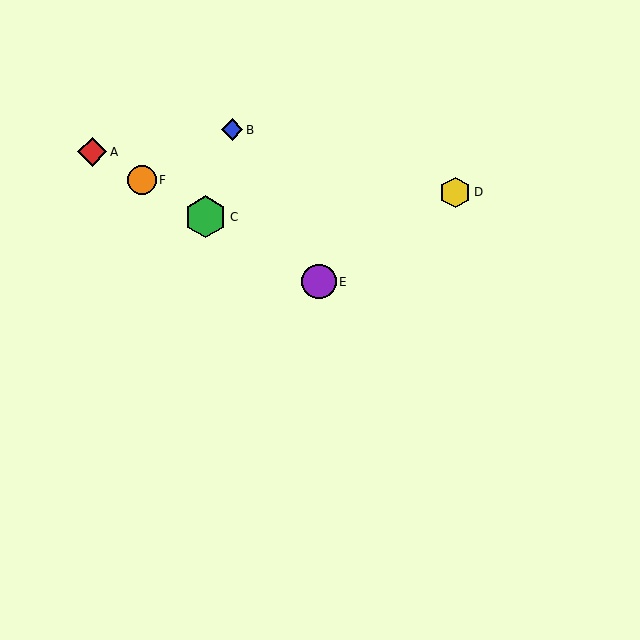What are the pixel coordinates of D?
Object D is at (455, 193).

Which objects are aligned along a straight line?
Objects A, C, E, F are aligned along a straight line.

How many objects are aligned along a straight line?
4 objects (A, C, E, F) are aligned along a straight line.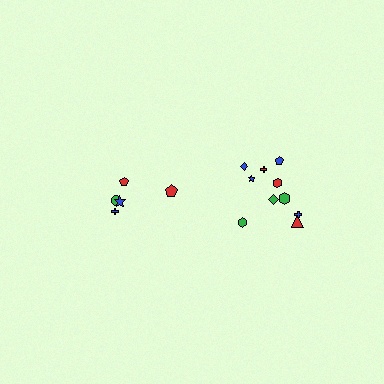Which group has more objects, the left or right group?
The right group.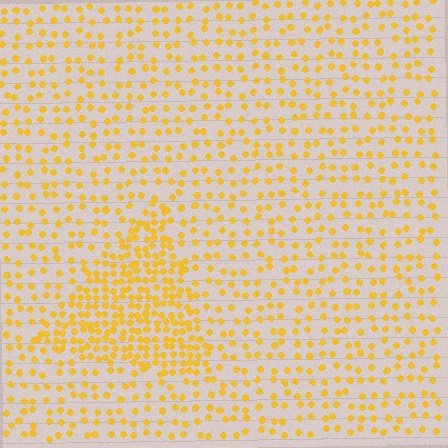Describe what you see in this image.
The image contains small yellow elements arranged at two different densities. A triangle-shaped region is visible where the elements are more densely packed than the surrounding area.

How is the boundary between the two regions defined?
The boundary is defined by a change in element density (approximately 2.3x ratio). All elements are the same color, size, and shape.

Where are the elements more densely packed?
The elements are more densely packed inside the triangle boundary.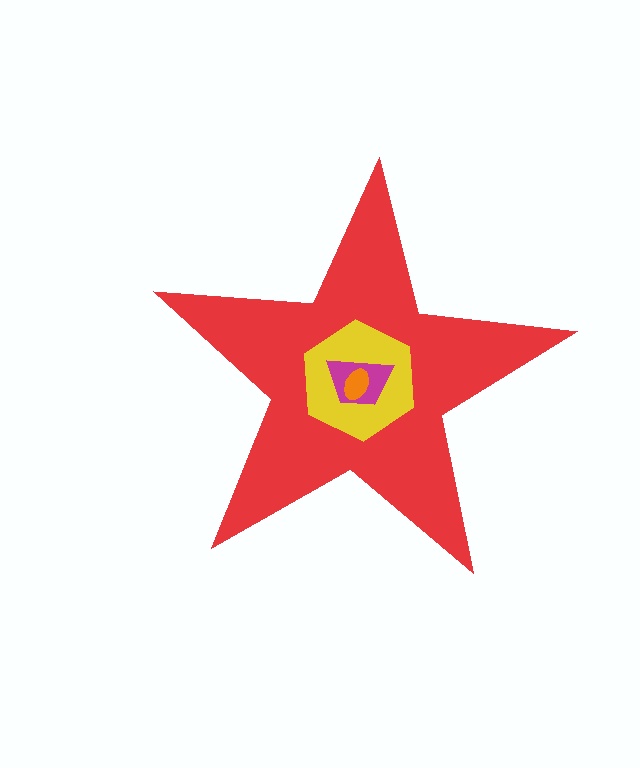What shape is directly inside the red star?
The yellow hexagon.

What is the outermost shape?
The red star.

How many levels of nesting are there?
4.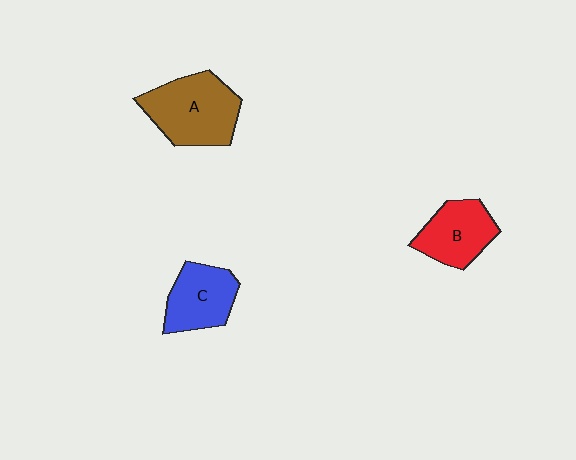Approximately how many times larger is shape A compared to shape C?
Approximately 1.4 times.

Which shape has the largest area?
Shape A (brown).